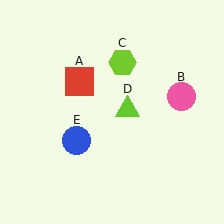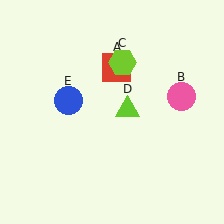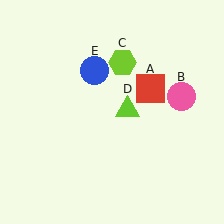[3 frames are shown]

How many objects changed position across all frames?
2 objects changed position: red square (object A), blue circle (object E).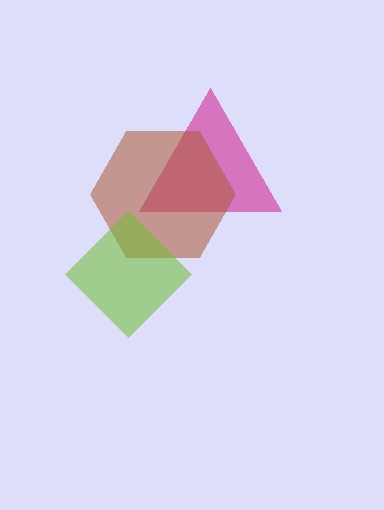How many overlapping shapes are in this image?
There are 3 overlapping shapes in the image.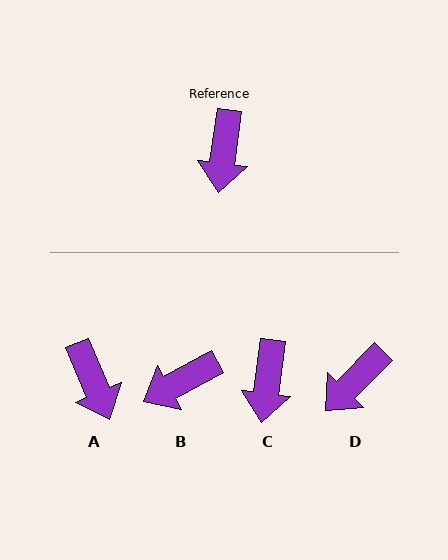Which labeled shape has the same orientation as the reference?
C.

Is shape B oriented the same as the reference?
No, it is off by about 54 degrees.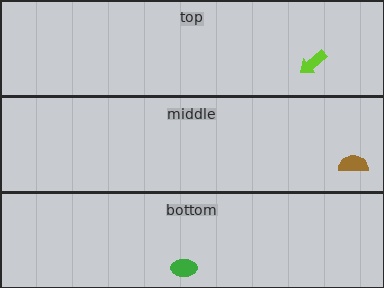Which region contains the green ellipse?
The bottom region.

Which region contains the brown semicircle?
The middle region.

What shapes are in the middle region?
The brown semicircle.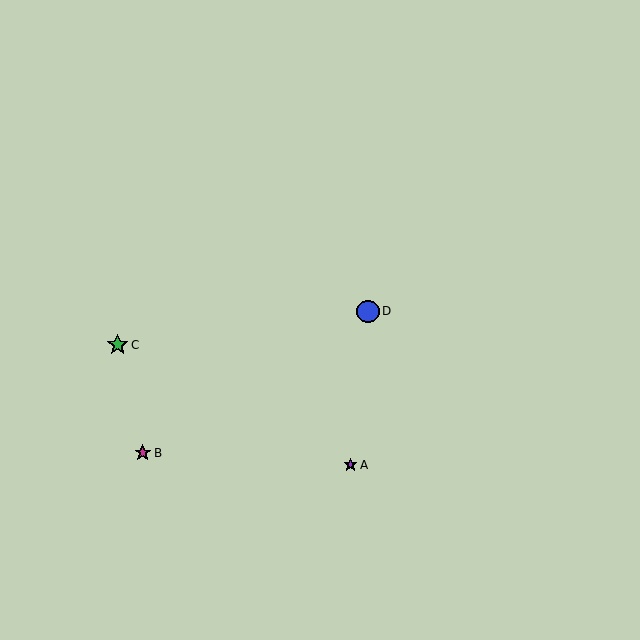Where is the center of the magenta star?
The center of the magenta star is at (143, 453).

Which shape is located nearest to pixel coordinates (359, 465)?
The purple star (labeled A) at (351, 465) is nearest to that location.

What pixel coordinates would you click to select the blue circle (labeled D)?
Click at (368, 311) to select the blue circle D.